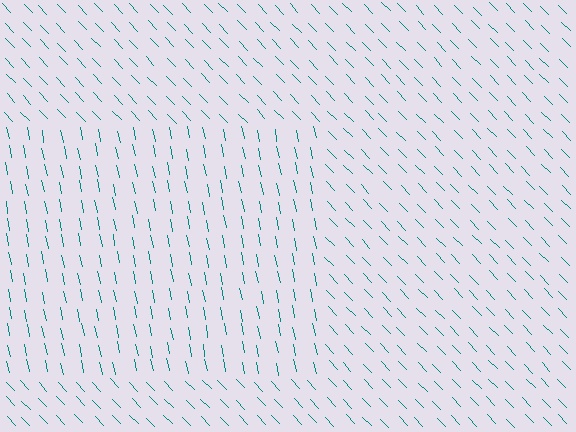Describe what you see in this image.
The image is filled with small teal line segments. A rectangle region in the image has lines oriented differently from the surrounding lines, creating a visible texture boundary.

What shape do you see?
I see a rectangle.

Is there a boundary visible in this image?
Yes, there is a texture boundary formed by a change in line orientation.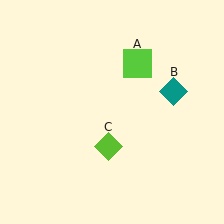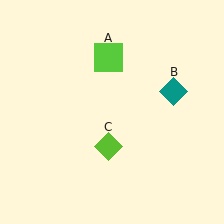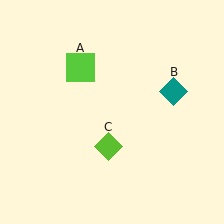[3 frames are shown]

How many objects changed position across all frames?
1 object changed position: lime square (object A).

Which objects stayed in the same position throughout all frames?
Teal diamond (object B) and lime diamond (object C) remained stationary.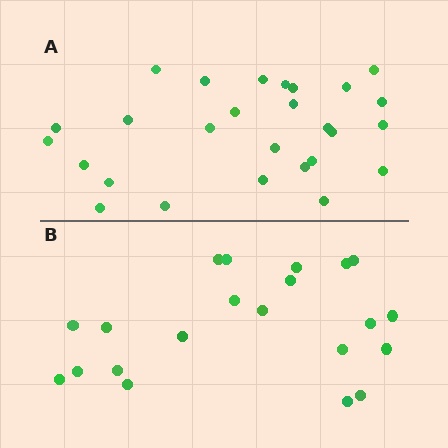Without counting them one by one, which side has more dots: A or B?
Region A (the top region) has more dots.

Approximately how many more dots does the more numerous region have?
Region A has about 6 more dots than region B.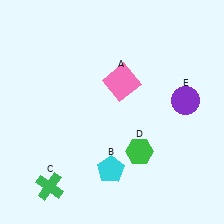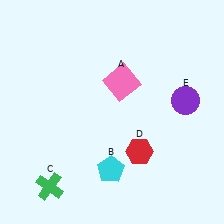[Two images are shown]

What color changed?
The hexagon (D) changed from green in Image 1 to red in Image 2.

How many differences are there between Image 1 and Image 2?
There is 1 difference between the two images.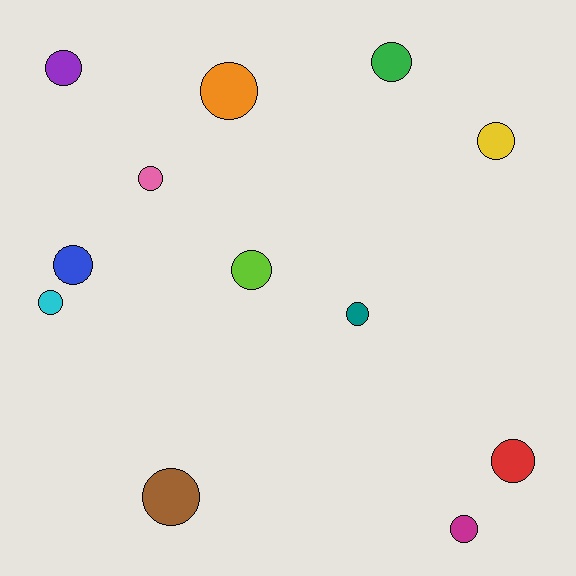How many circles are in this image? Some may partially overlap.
There are 12 circles.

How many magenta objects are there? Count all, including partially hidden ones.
There is 1 magenta object.